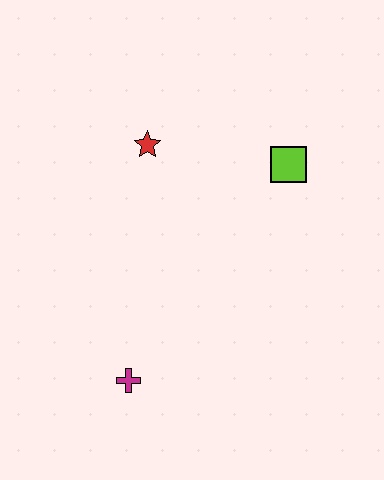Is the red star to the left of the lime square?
Yes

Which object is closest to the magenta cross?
The red star is closest to the magenta cross.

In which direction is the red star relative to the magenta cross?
The red star is above the magenta cross.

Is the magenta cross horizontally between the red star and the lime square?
No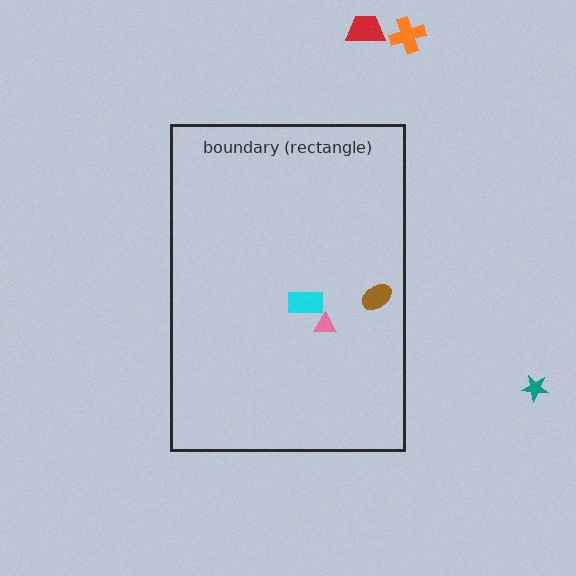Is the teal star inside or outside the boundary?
Outside.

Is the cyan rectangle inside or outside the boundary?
Inside.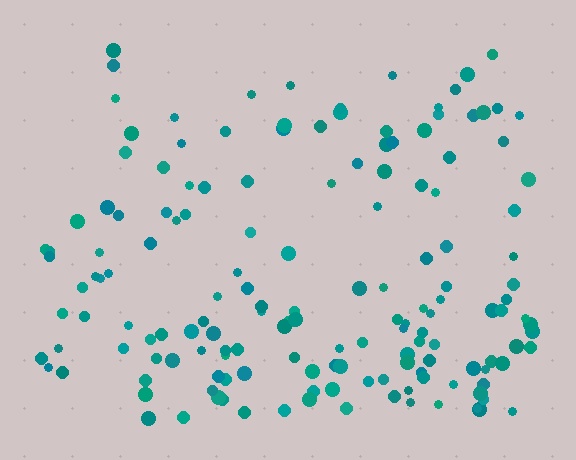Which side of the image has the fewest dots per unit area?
The top.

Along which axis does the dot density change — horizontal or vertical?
Vertical.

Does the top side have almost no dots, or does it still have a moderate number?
Still a moderate number, just noticeably fewer than the bottom.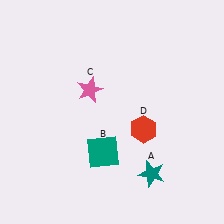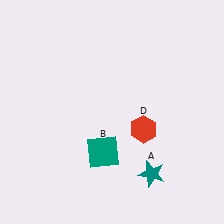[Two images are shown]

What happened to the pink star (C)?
The pink star (C) was removed in Image 2. It was in the top-left area of Image 1.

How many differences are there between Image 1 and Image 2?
There is 1 difference between the two images.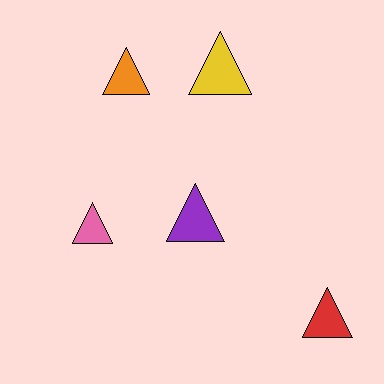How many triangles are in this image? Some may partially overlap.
There are 5 triangles.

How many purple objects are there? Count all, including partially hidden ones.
There is 1 purple object.